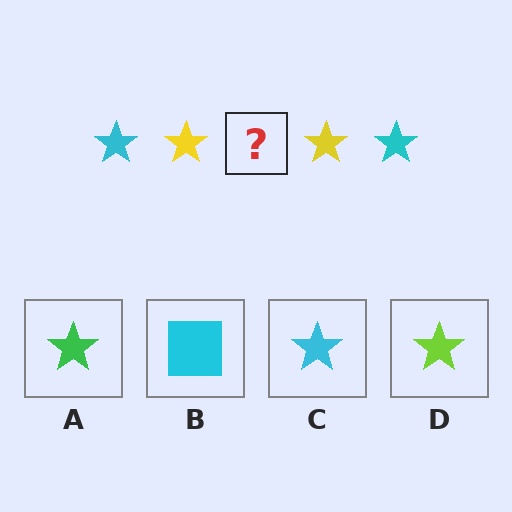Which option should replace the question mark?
Option C.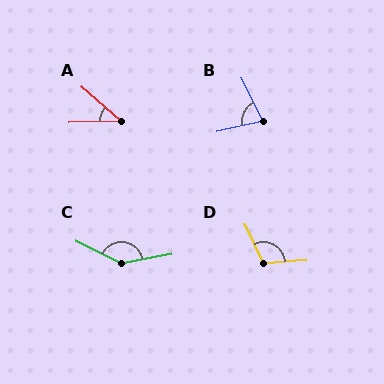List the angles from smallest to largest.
A (43°), B (77°), D (110°), C (142°).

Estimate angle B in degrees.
Approximately 77 degrees.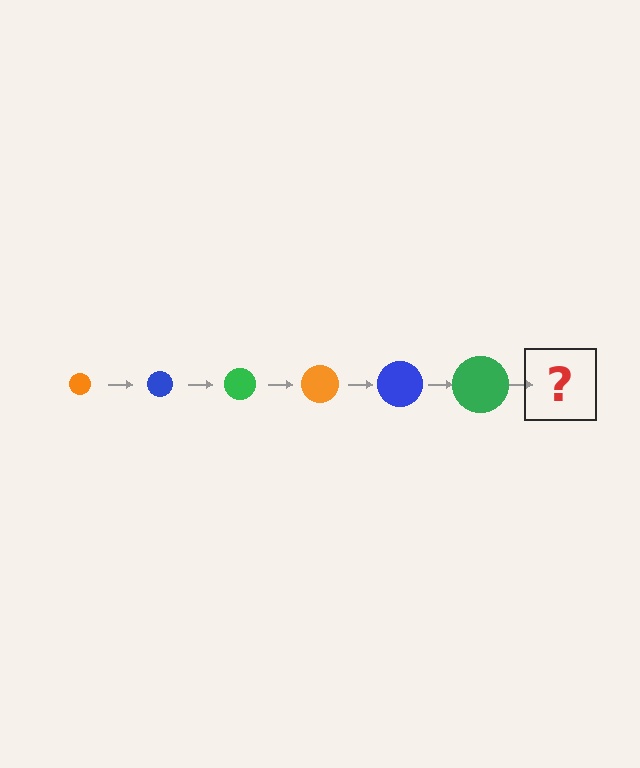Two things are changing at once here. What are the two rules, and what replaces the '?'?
The two rules are that the circle grows larger each step and the color cycles through orange, blue, and green. The '?' should be an orange circle, larger than the previous one.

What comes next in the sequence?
The next element should be an orange circle, larger than the previous one.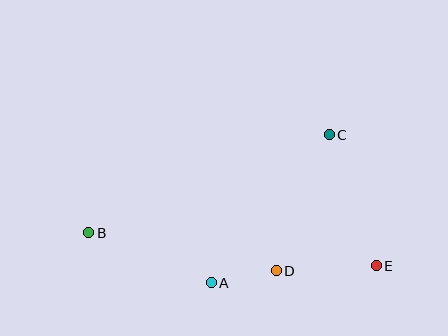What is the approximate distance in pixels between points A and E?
The distance between A and E is approximately 166 pixels.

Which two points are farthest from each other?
Points B and E are farthest from each other.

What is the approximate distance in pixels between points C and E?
The distance between C and E is approximately 139 pixels.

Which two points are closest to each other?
Points A and D are closest to each other.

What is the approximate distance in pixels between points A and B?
The distance between A and B is approximately 132 pixels.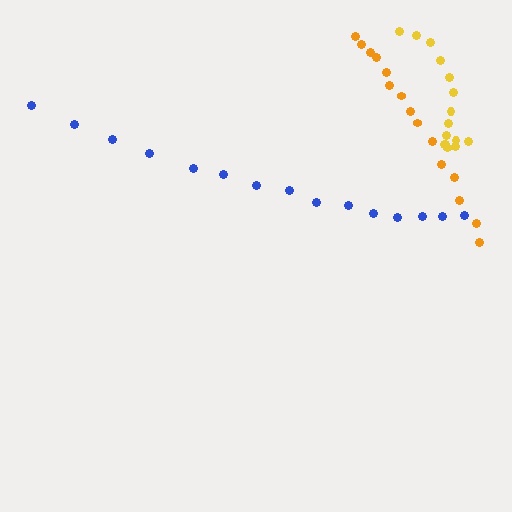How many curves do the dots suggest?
There are 3 distinct paths.